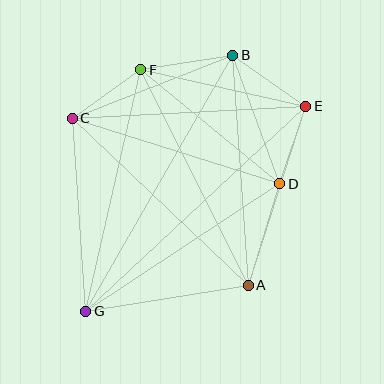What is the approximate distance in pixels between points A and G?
The distance between A and G is approximately 164 pixels.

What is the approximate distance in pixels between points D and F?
The distance between D and F is approximately 180 pixels.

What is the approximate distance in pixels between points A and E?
The distance between A and E is approximately 188 pixels.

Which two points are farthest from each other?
Points E and G are farthest from each other.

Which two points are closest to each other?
Points D and E are closest to each other.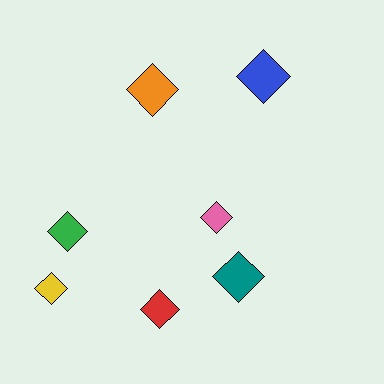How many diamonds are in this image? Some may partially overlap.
There are 7 diamonds.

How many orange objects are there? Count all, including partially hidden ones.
There is 1 orange object.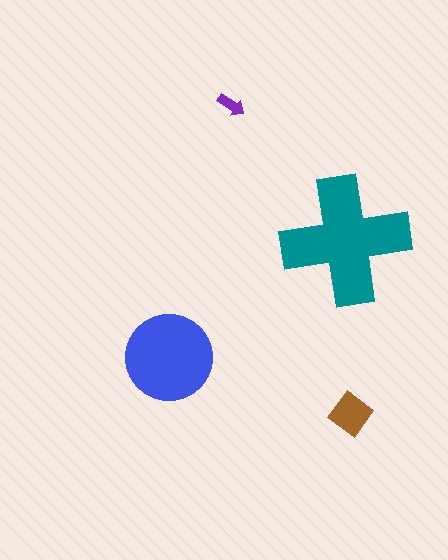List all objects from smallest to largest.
The purple arrow, the brown diamond, the blue circle, the teal cross.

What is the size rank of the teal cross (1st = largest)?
1st.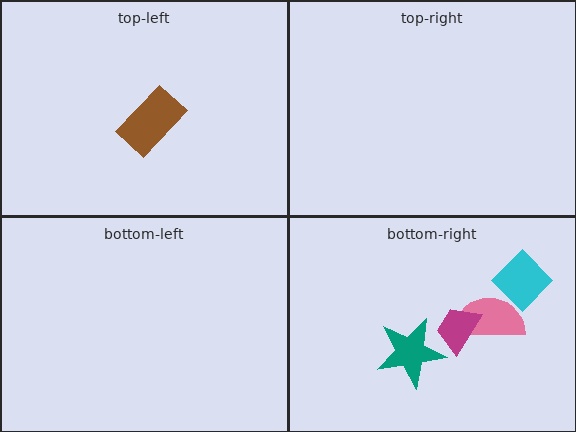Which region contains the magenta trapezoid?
The bottom-right region.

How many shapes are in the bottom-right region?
4.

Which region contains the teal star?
The bottom-right region.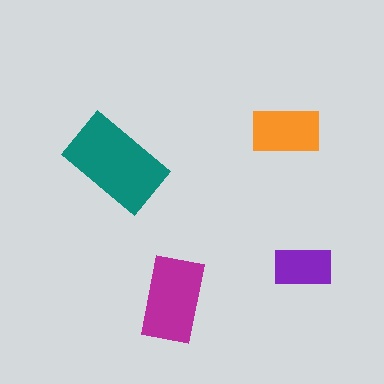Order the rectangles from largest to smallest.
the teal one, the magenta one, the orange one, the purple one.